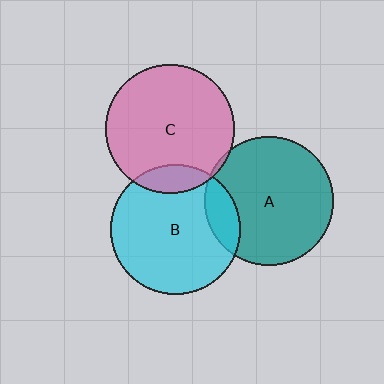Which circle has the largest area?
Circle B (cyan).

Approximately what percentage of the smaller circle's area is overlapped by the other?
Approximately 10%.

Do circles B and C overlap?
Yes.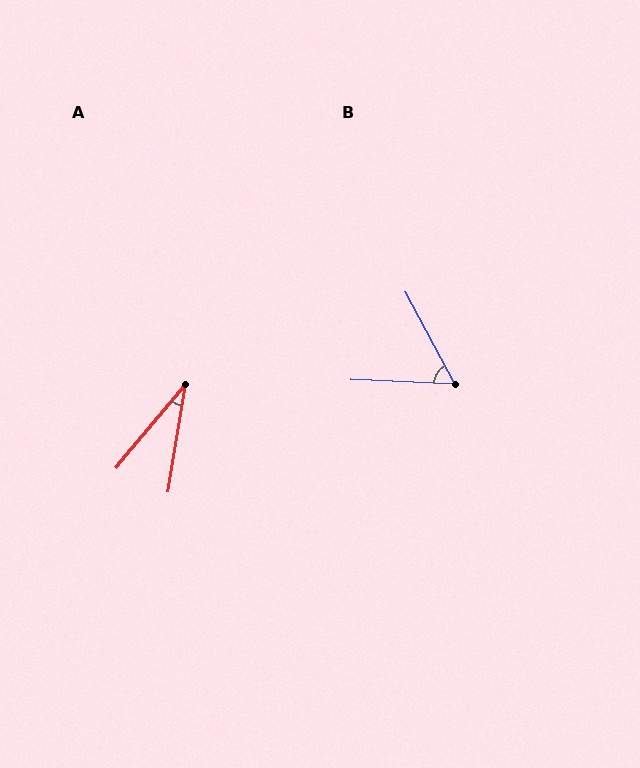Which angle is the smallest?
A, at approximately 30 degrees.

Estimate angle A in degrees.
Approximately 30 degrees.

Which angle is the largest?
B, at approximately 59 degrees.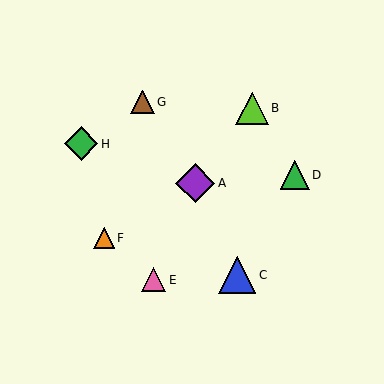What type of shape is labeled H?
Shape H is a green diamond.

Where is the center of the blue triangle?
The center of the blue triangle is at (237, 275).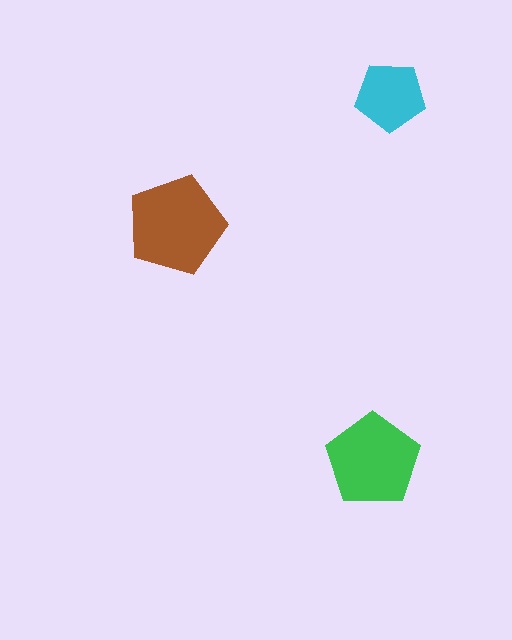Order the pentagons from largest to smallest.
the brown one, the green one, the cyan one.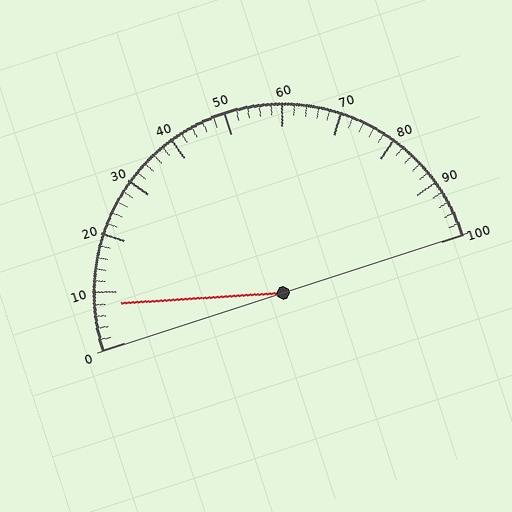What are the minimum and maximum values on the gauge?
The gauge ranges from 0 to 100.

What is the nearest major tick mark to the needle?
The nearest major tick mark is 10.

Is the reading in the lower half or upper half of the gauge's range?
The reading is in the lower half of the range (0 to 100).